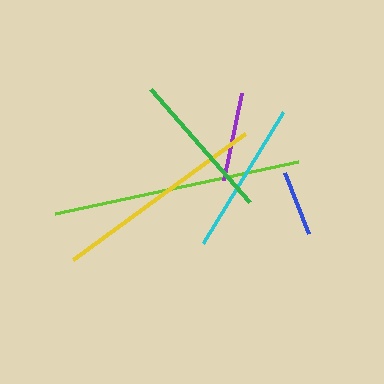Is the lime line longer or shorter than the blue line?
The lime line is longer than the blue line.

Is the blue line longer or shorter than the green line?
The green line is longer than the blue line.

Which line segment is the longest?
The lime line is the longest at approximately 248 pixels.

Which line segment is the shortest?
The blue line is the shortest at approximately 66 pixels.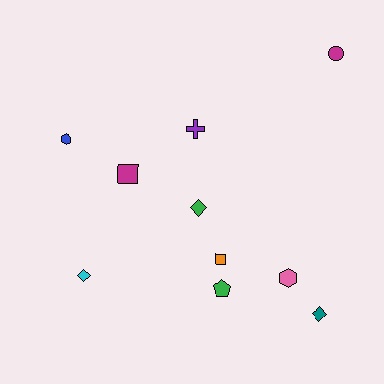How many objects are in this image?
There are 10 objects.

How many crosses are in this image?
There is 1 cross.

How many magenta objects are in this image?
There are 2 magenta objects.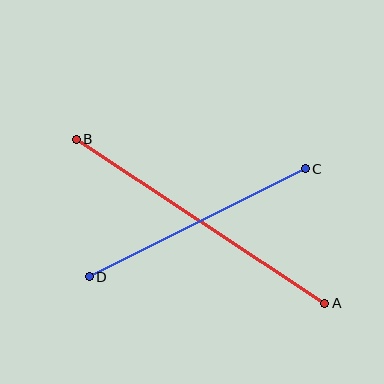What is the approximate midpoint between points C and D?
The midpoint is at approximately (197, 223) pixels.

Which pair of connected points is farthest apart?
Points A and B are farthest apart.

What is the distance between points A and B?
The distance is approximately 298 pixels.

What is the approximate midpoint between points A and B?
The midpoint is at approximately (201, 221) pixels.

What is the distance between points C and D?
The distance is approximately 241 pixels.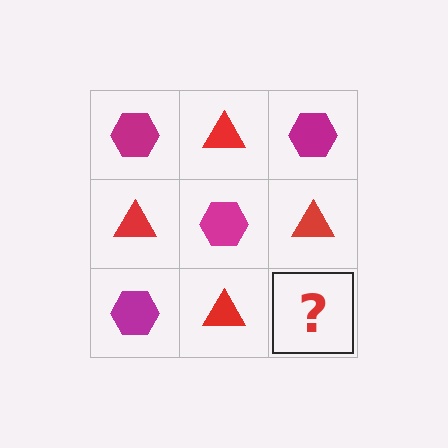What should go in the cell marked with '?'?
The missing cell should contain a magenta hexagon.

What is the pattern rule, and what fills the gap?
The rule is that it alternates magenta hexagon and red triangle in a checkerboard pattern. The gap should be filled with a magenta hexagon.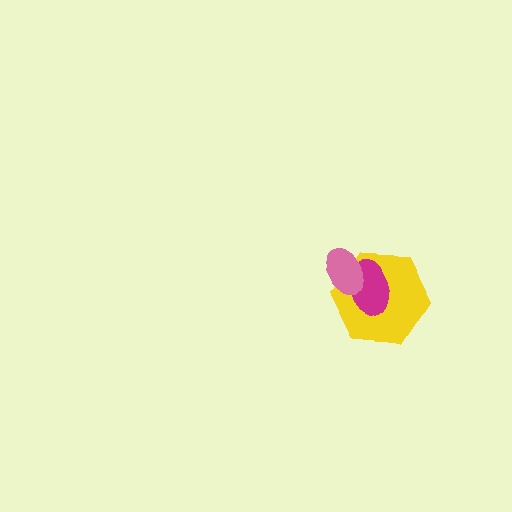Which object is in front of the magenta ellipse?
The pink ellipse is in front of the magenta ellipse.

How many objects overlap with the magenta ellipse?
2 objects overlap with the magenta ellipse.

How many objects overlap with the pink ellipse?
2 objects overlap with the pink ellipse.